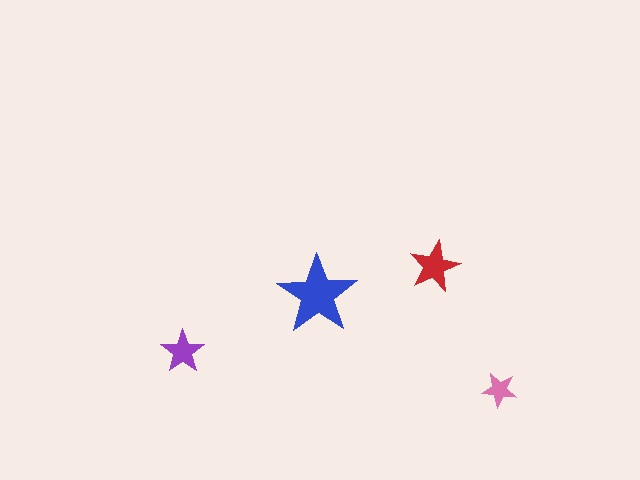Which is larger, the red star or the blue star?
The blue one.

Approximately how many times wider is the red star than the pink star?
About 1.5 times wider.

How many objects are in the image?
There are 4 objects in the image.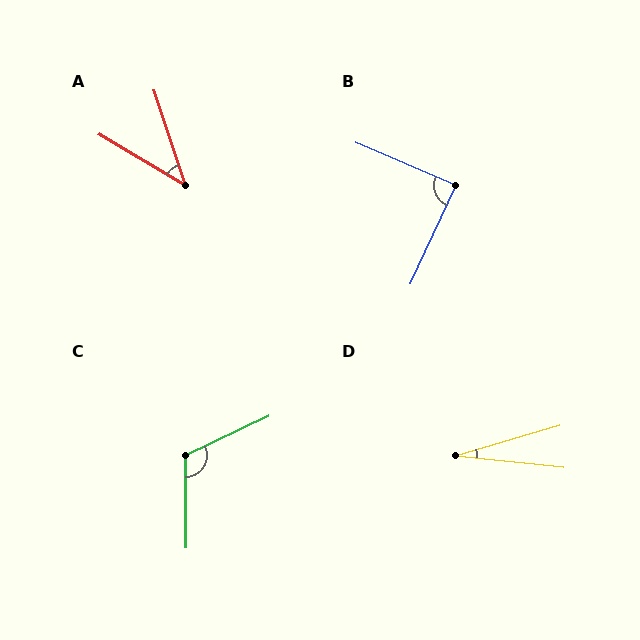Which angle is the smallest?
D, at approximately 22 degrees.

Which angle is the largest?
C, at approximately 115 degrees.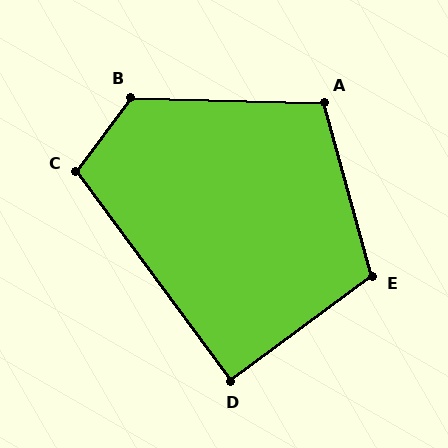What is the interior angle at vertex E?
Approximately 111 degrees (obtuse).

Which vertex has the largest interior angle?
B, at approximately 125 degrees.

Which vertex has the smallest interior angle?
D, at approximately 90 degrees.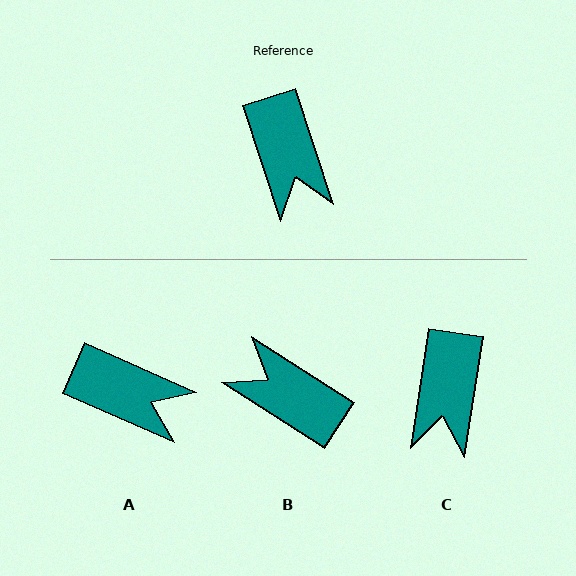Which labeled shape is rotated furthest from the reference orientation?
B, about 141 degrees away.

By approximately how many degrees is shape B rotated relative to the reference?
Approximately 141 degrees clockwise.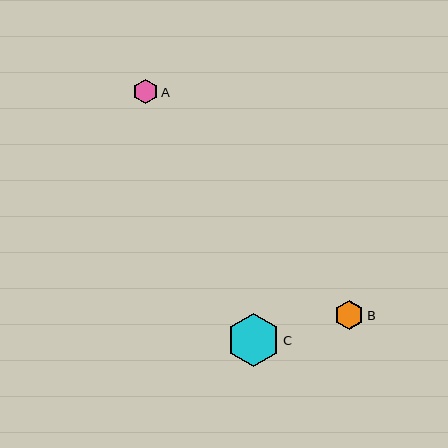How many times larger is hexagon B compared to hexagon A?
Hexagon B is approximately 1.2 times the size of hexagon A.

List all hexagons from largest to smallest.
From largest to smallest: C, B, A.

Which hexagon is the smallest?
Hexagon A is the smallest with a size of approximately 25 pixels.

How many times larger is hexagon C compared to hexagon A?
Hexagon C is approximately 2.2 times the size of hexagon A.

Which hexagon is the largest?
Hexagon C is the largest with a size of approximately 53 pixels.